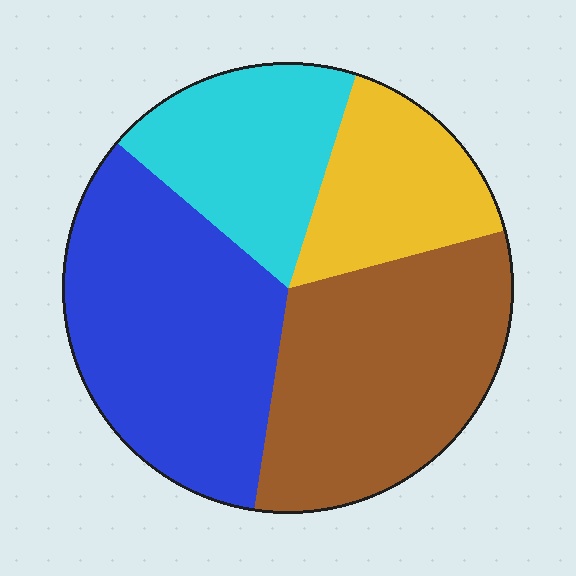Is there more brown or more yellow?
Brown.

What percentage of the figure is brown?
Brown takes up between a sixth and a third of the figure.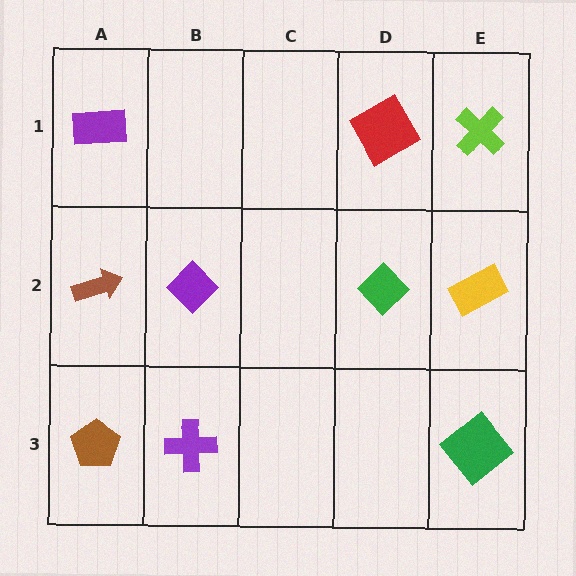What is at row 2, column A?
A brown arrow.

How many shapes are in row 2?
4 shapes.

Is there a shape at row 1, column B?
No, that cell is empty.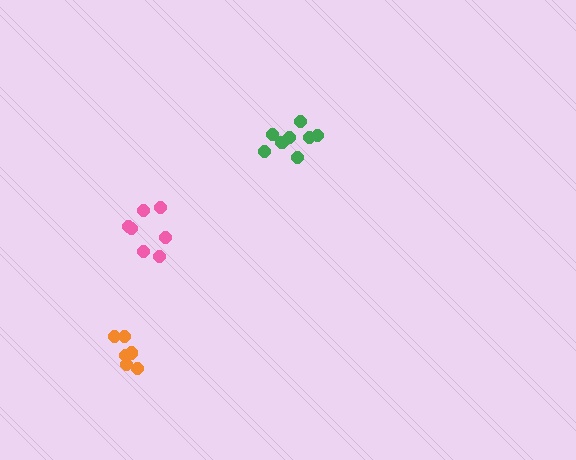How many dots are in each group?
Group 1: 8 dots, Group 2: 7 dots, Group 3: 6 dots (21 total).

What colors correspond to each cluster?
The clusters are colored: green, pink, orange.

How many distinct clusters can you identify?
There are 3 distinct clusters.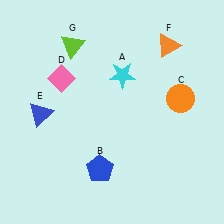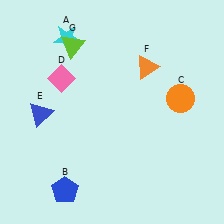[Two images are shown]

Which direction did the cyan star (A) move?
The cyan star (A) moved left.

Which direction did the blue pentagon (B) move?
The blue pentagon (B) moved left.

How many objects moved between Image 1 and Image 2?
3 objects moved between the two images.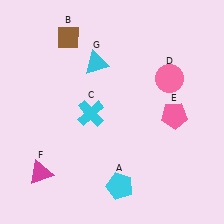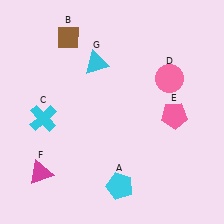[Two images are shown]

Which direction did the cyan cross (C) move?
The cyan cross (C) moved left.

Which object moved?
The cyan cross (C) moved left.